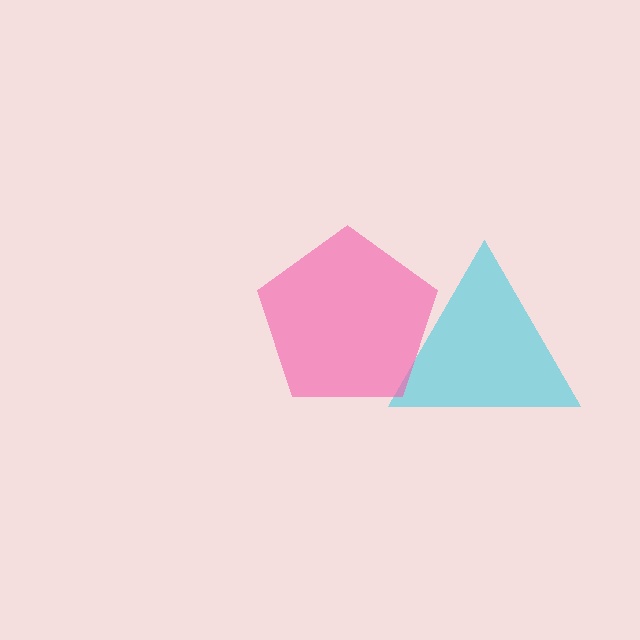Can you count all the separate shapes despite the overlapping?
Yes, there are 2 separate shapes.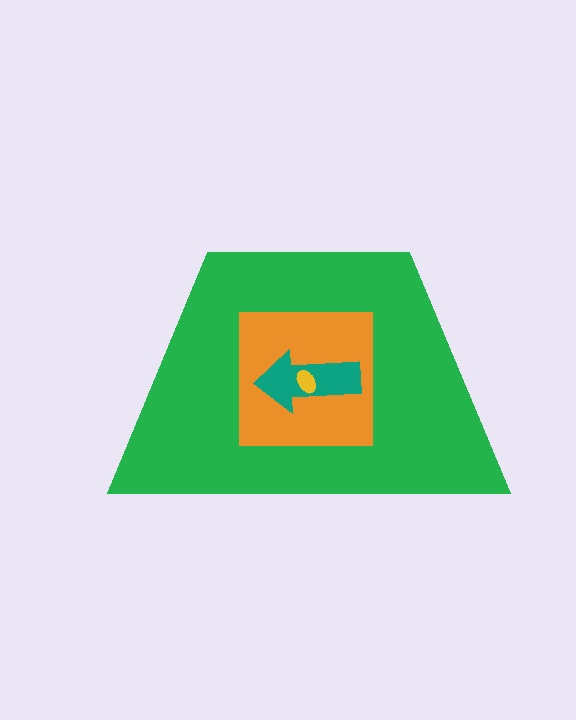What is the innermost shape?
The yellow ellipse.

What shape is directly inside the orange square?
The teal arrow.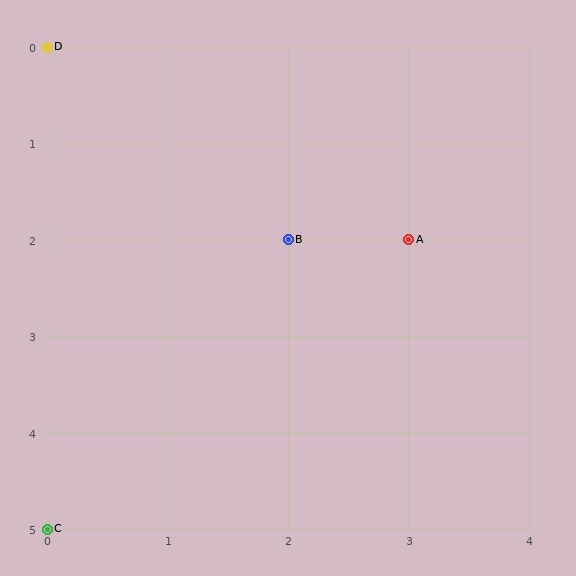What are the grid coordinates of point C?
Point C is at grid coordinates (0, 5).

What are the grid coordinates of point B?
Point B is at grid coordinates (2, 2).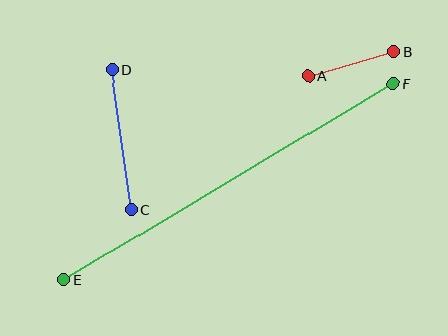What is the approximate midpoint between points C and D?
The midpoint is at approximately (121, 140) pixels.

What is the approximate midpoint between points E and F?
The midpoint is at approximately (229, 182) pixels.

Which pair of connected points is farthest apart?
Points E and F are farthest apart.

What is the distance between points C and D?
The distance is approximately 141 pixels.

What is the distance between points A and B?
The distance is approximately 89 pixels.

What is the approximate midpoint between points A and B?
The midpoint is at approximately (351, 64) pixels.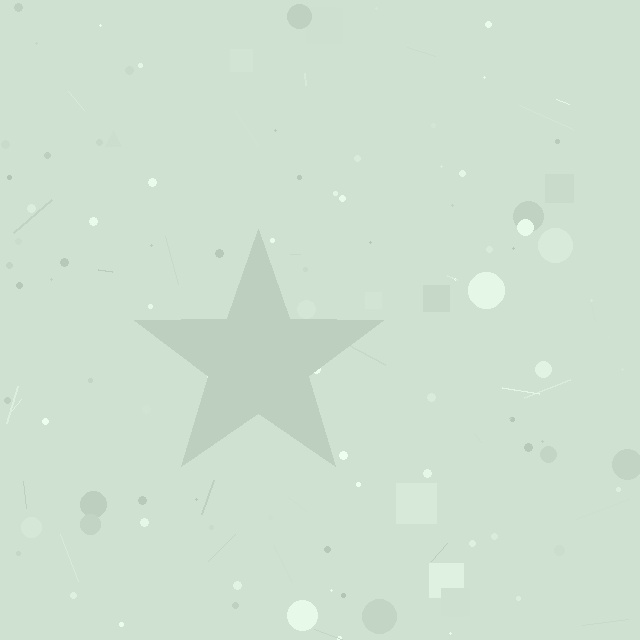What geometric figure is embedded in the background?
A star is embedded in the background.